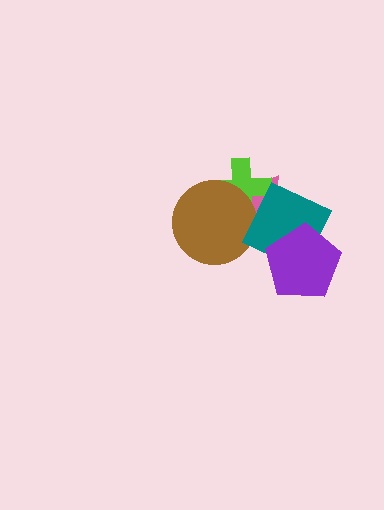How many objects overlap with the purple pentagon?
1 object overlaps with the purple pentagon.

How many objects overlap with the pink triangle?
3 objects overlap with the pink triangle.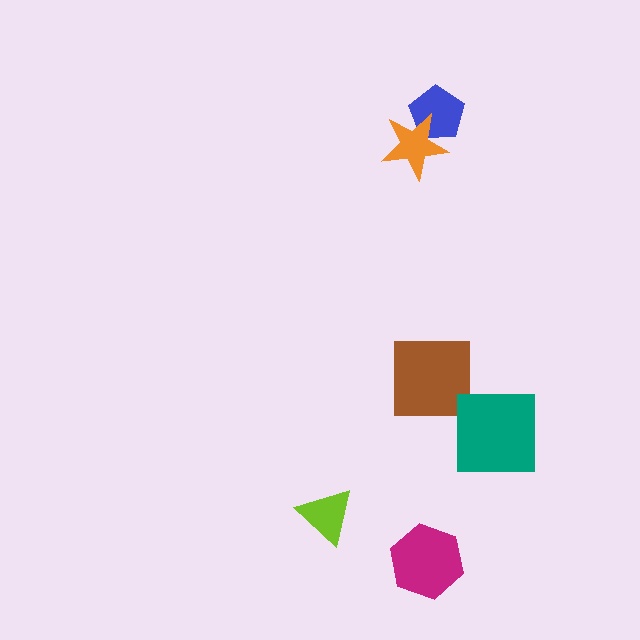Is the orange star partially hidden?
No, no other shape covers it.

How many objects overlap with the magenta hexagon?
0 objects overlap with the magenta hexagon.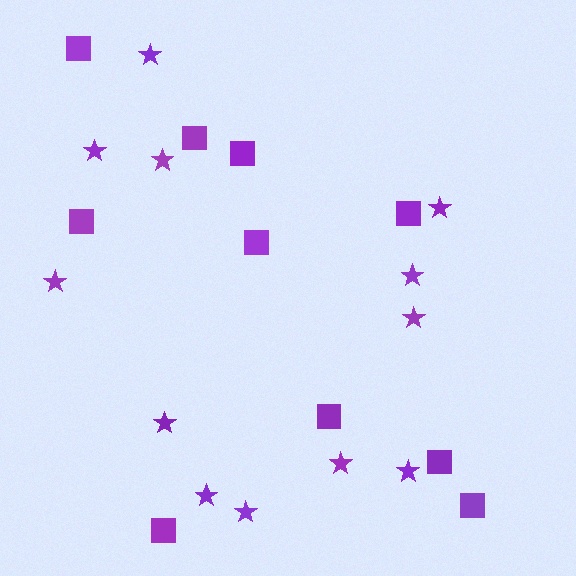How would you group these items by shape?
There are 2 groups: one group of stars (12) and one group of squares (10).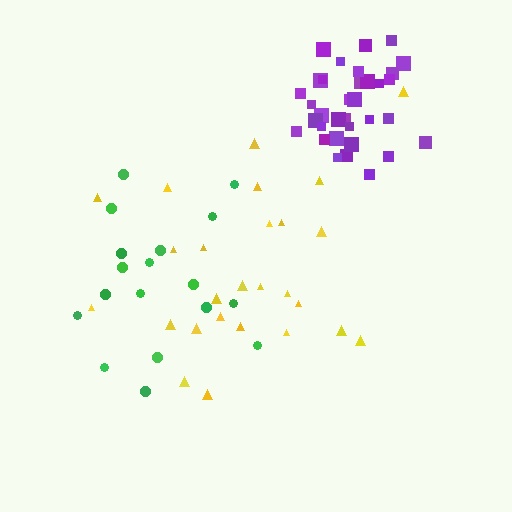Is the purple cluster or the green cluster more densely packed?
Purple.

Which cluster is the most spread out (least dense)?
Yellow.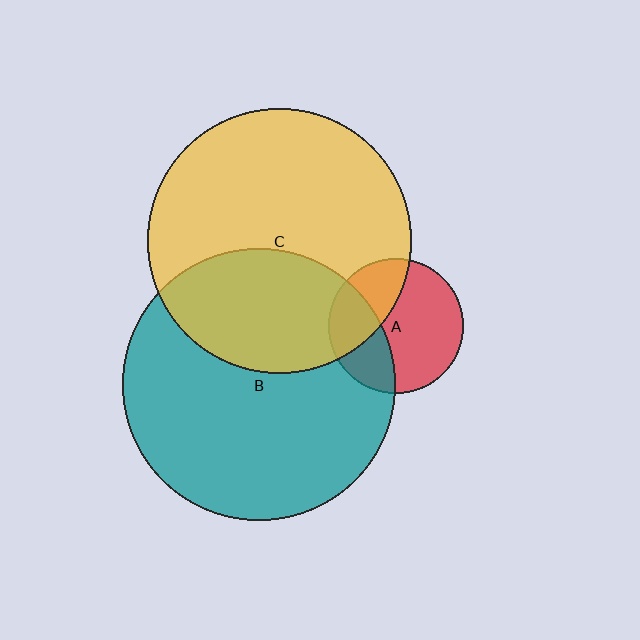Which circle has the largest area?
Circle B (teal).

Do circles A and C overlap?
Yes.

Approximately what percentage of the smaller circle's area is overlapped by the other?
Approximately 35%.